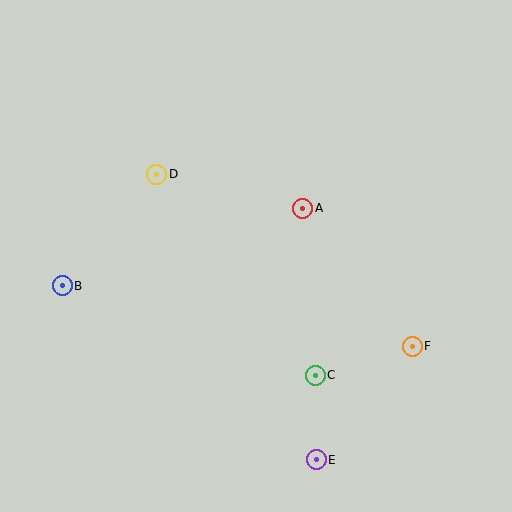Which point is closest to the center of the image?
Point A at (303, 208) is closest to the center.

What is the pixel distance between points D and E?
The distance between D and E is 327 pixels.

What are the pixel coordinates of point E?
Point E is at (316, 460).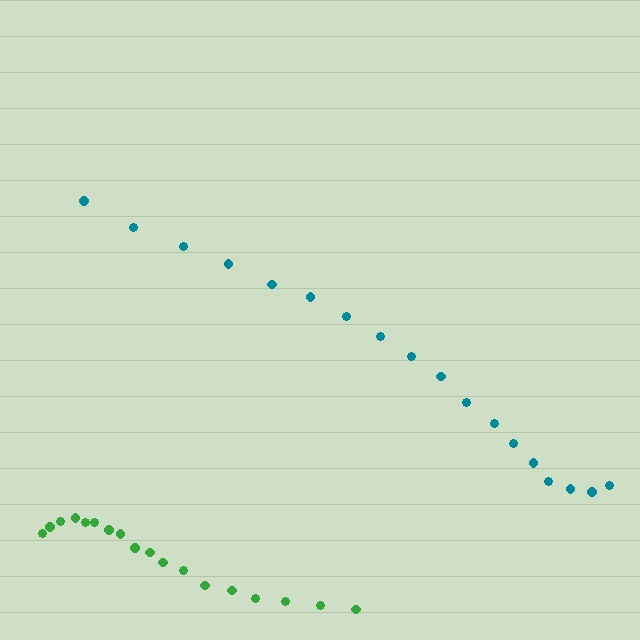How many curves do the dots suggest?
There are 2 distinct paths.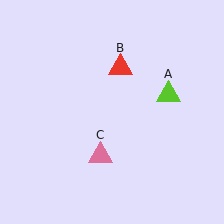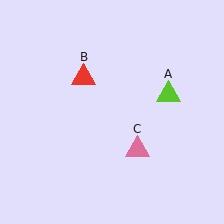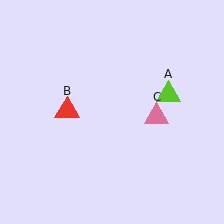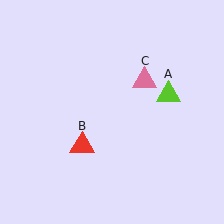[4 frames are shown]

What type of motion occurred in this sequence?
The red triangle (object B), pink triangle (object C) rotated counterclockwise around the center of the scene.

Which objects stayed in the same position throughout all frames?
Lime triangle (object A) remained stationary.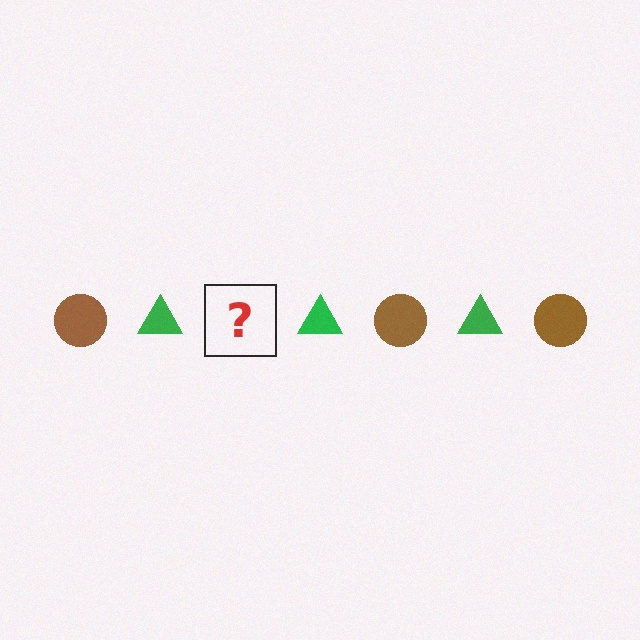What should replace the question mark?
The question mark should be replaced with a brown circle.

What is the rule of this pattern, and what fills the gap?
The rule is that the pattern alternates between brown circle and green triangle. The gap should be filled with a brown circle.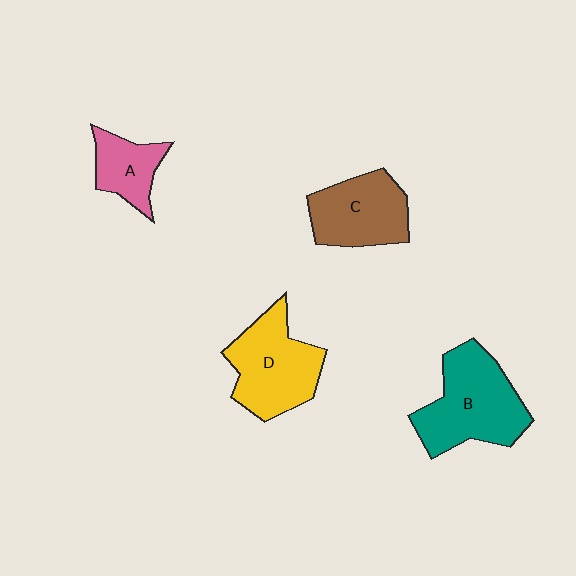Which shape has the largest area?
Shape B (teal).